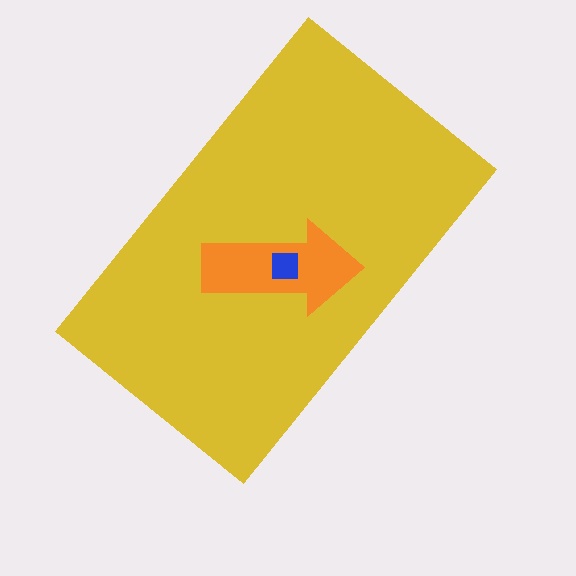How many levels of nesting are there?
3.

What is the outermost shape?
The yellow rectangle.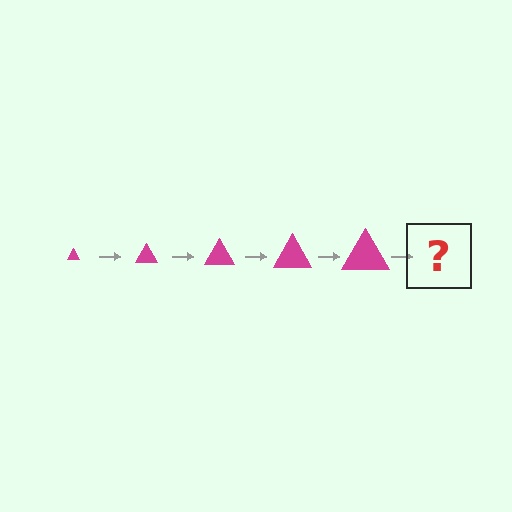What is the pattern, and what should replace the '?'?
The pattern is that the triangle gets progressively larger each step. The '?' should be a magenta triangle, larger than the previous one.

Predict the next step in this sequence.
The next step is a magenta triangle, larger than the previous one.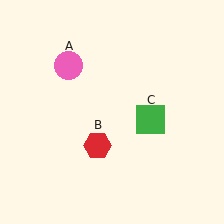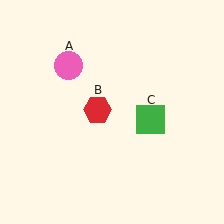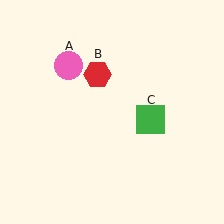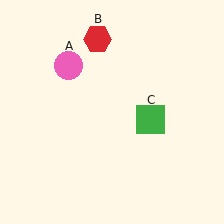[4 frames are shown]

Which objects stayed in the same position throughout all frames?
Pink circle (object A) and green square (object C) remained stationary.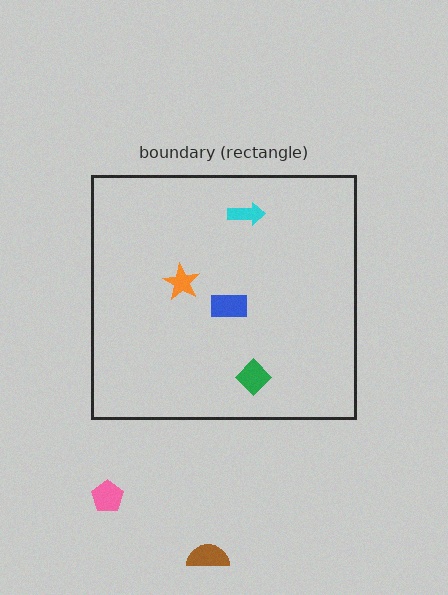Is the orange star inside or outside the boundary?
Inside.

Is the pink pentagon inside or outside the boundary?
Outside.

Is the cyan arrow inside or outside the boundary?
Inside.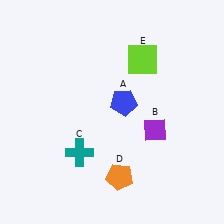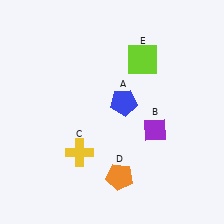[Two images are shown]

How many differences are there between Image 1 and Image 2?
There is 1 difference between the two images.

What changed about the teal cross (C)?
In Image 1, C is teal. In Image 2, it changed to yellow.